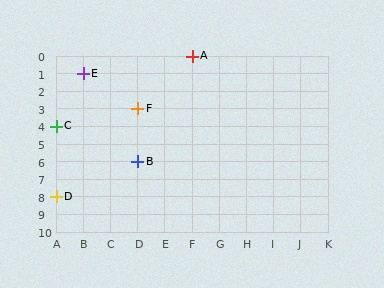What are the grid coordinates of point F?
Point F is at grid coordinates (D, 3).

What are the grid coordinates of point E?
Point E is at grid coordinates (B, 1).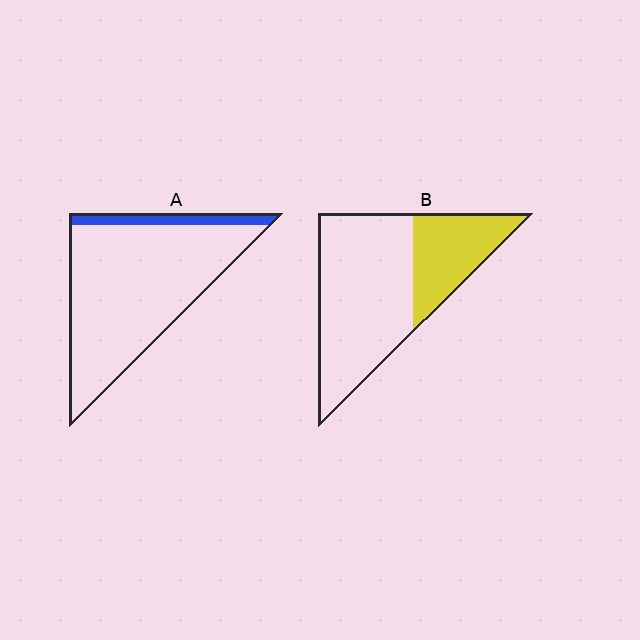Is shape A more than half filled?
No.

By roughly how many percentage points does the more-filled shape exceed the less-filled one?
By roughly 20 percentage points (B over A).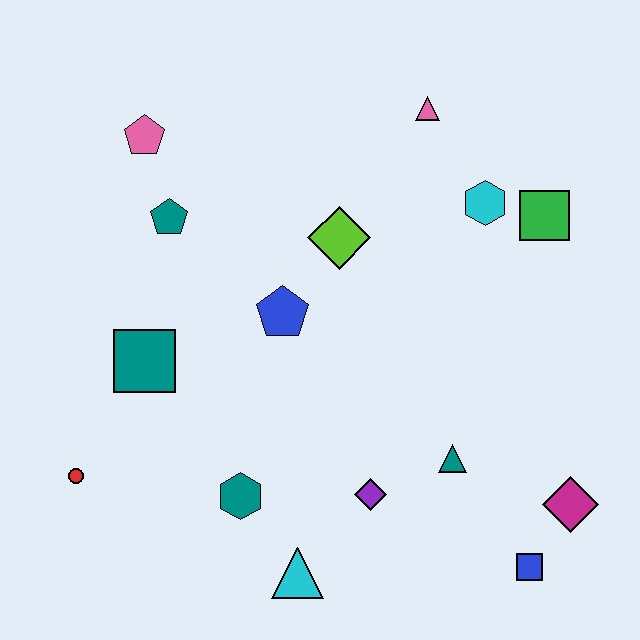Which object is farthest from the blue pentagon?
The blue square is farthest from the blue pentagon.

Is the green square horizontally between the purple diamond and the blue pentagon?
No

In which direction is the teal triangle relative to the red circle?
The teal triangle is to the right of the red circle.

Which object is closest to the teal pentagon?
The pink pentagon is closest to the teal pentagon.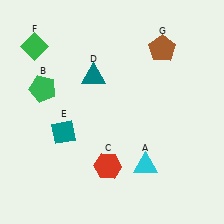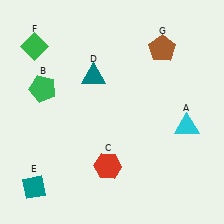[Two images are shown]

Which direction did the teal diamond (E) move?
The teal diamond (E) moved down.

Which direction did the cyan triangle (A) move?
The cyan triangle (A) moved right.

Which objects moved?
The objects that moved are: the cyan triangle (A), the teal diamond (E).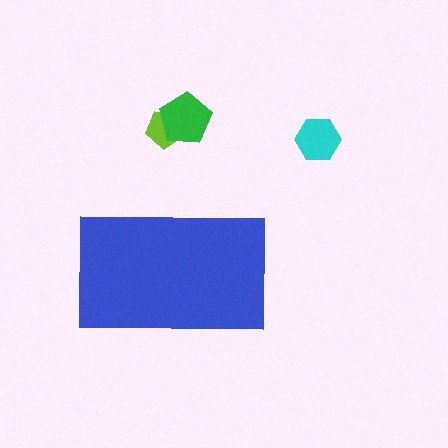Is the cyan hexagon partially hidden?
No, the cyan hexagon is fully visible.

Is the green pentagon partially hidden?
No, the green pentagon is fully visible.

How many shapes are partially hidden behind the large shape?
0 shapes are partially hidden.